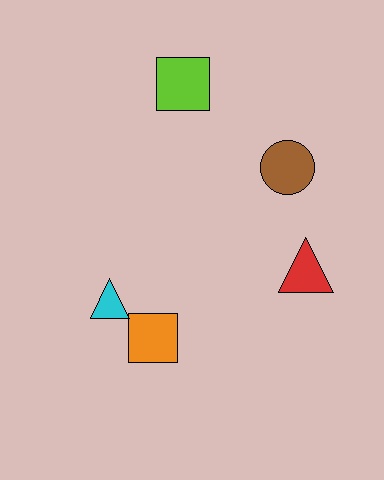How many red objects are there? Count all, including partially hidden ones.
There is 1 red object.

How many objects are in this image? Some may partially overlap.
There are 5 objects.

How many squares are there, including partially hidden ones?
There are 2 squares.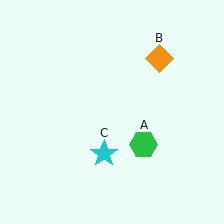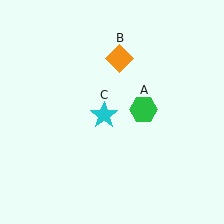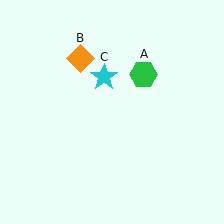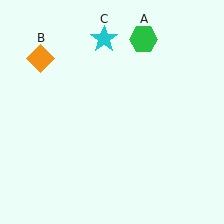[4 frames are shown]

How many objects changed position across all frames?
3 objects changed position: green hexagon (object A), orange diamond (object B), cyan star (object C).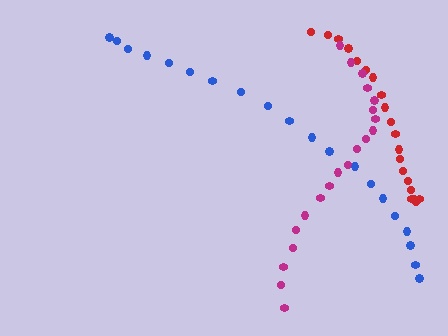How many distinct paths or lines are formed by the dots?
There are 3 distinct paths.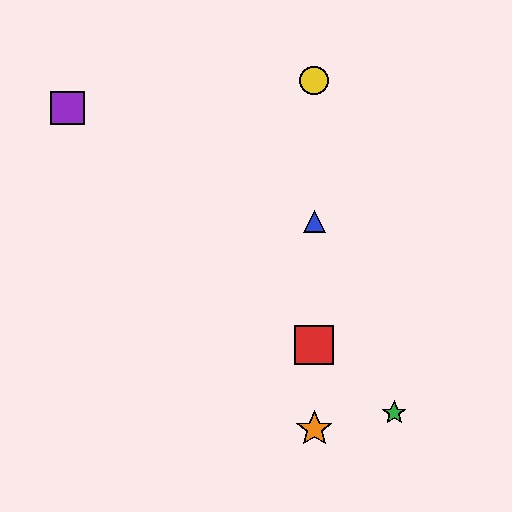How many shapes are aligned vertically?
4 shapes (the red square, the blue triangle, the yellow circle, the orange star) are aligned vertically.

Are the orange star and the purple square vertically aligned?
No, the orange star is at x≈314 and the purple square is at x≈67.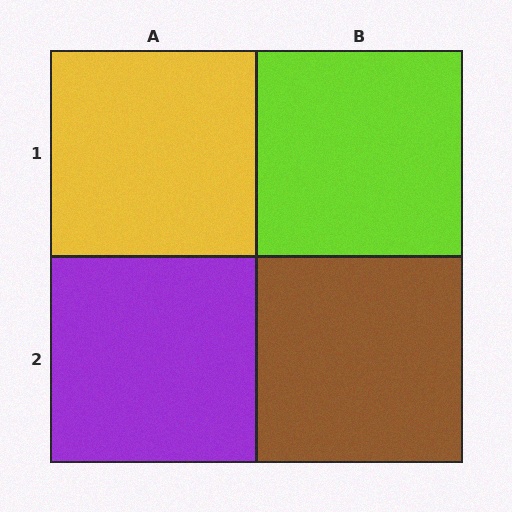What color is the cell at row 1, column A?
Yellow.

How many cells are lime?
1 cell is lime.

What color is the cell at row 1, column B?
Lime.